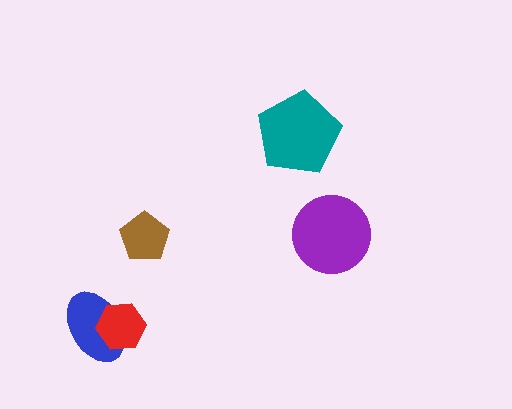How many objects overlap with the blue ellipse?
1 object overlaps with the blue ellipse.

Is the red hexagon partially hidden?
No, no other shape covers it.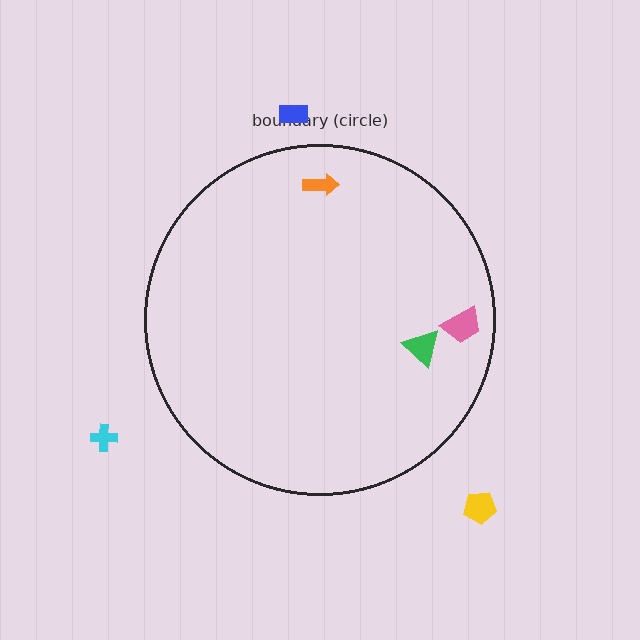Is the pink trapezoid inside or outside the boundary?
Inside.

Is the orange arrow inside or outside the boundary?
Inside.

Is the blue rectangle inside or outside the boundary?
Outside.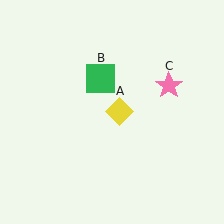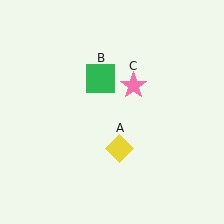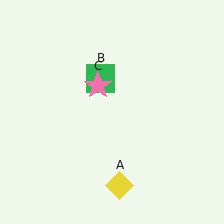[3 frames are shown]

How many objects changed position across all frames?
2 objects changed position: yellow diamond (object A), pink star (object C).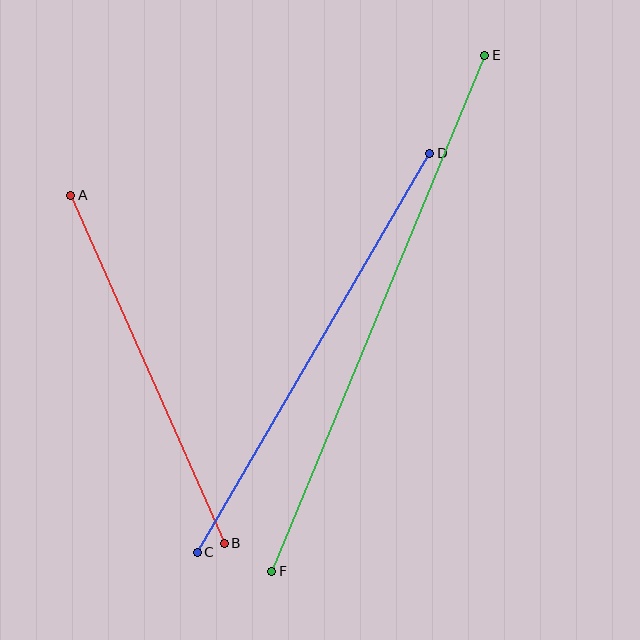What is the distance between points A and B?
The distance is approximately 380 pixels.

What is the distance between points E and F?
The distance is approximately 558 pixels.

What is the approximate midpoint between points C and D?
The midpoint is at approximately (313, 353) pixels.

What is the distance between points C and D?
The distance is approximately 461 pixels.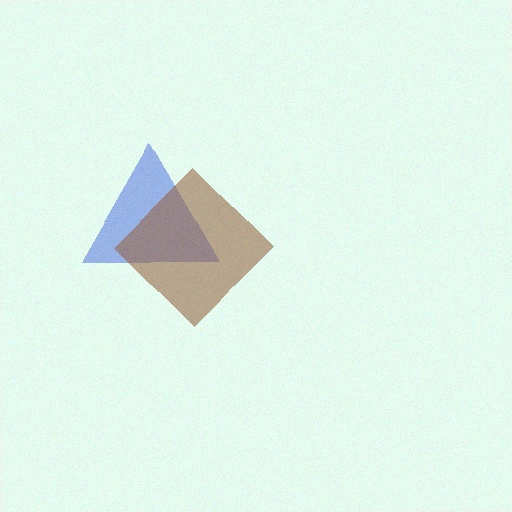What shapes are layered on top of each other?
The layered shapes are: a blue triangle, a brown diamond.